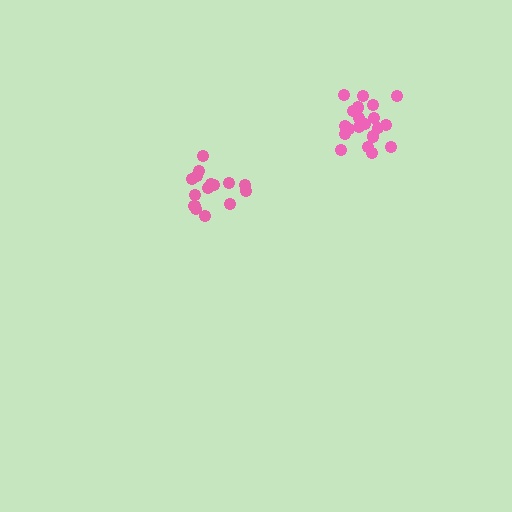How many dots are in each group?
Group 1: 15 dots, Group 2: 20 dots (35 total).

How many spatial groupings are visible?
There are 2 spatial groupings.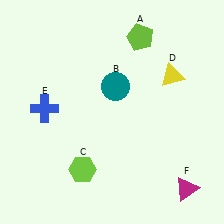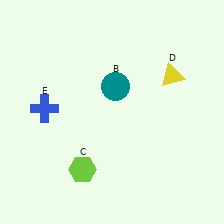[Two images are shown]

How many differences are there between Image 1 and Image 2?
There are 2 differences between the two images.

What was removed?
The magenta triangle (F), the lime pentagon (A) were removed in Image 2.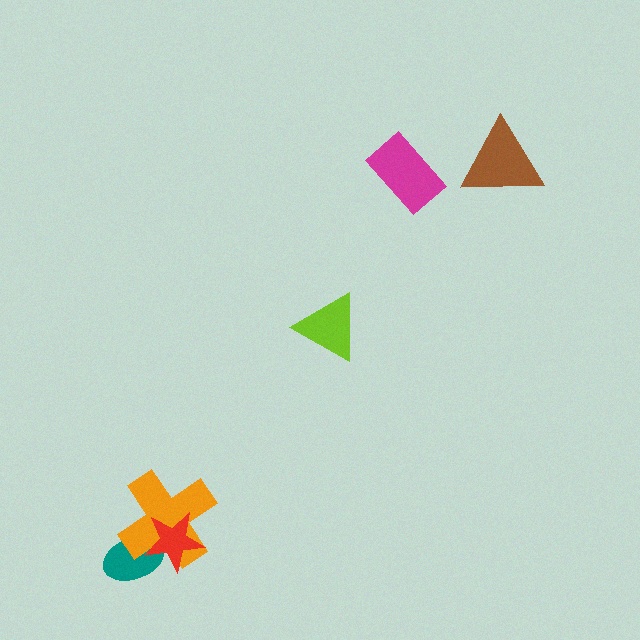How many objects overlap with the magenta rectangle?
0 objects overlap with the magenta rectangle.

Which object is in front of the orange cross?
The red star is in front of the orange cross.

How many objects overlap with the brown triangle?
0 objects overlap with the brown triangle.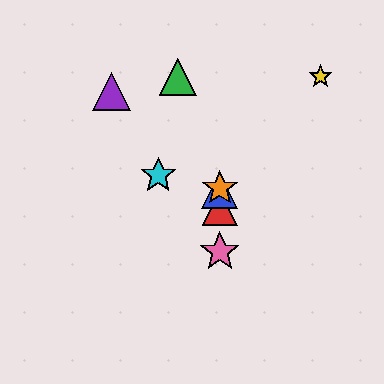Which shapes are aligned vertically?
The red triangle, the blue triangle, the orange star, the pink star are aligned vertically.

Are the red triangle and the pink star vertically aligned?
Yes, both are at x≈220.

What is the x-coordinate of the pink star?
The pink star is at x≈220.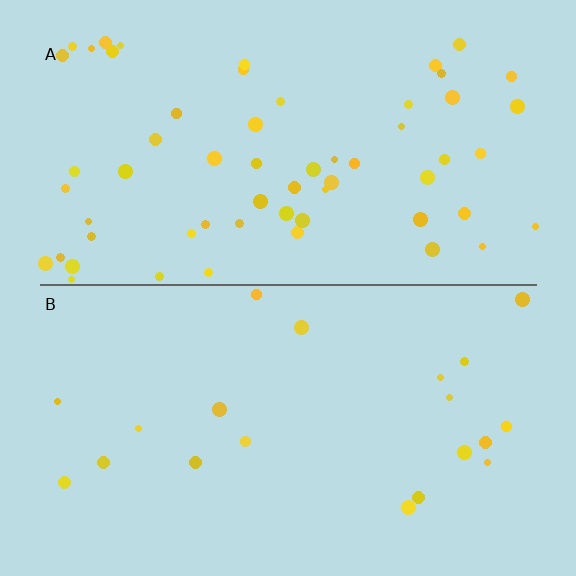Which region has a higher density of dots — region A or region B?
A (the top).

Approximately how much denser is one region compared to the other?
Approximately 2.9× — region A over region B.